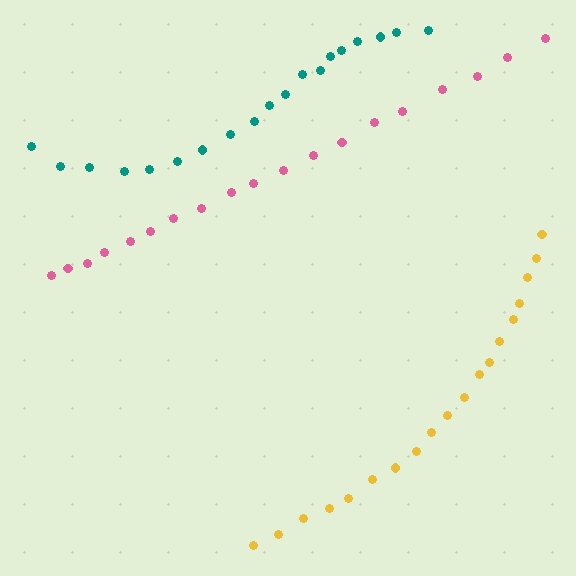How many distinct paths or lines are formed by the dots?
There are 3 distinct paths.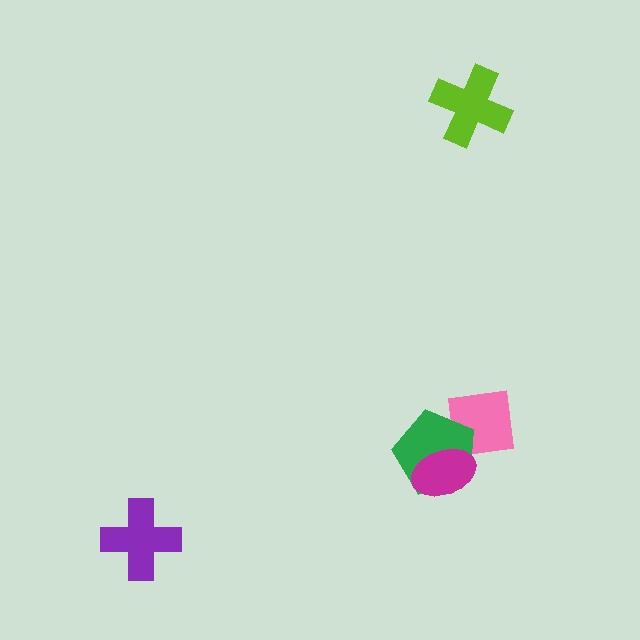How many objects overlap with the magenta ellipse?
1 object overlaps with the magenta ellipse.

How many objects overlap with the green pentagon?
2 objects overlap with the green pentagon.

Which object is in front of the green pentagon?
The magenta ellipse is in front of the green pentagon.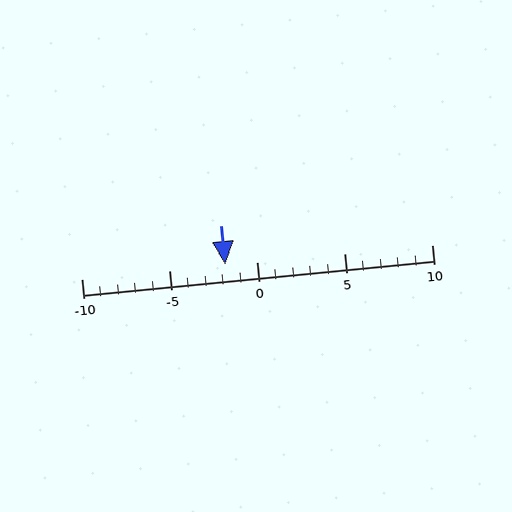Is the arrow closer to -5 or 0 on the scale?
The arrow is closer to 0.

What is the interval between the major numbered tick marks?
The major tick marks are spaced 5 units apart.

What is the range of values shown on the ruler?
The ruler shows values from -10 to 10.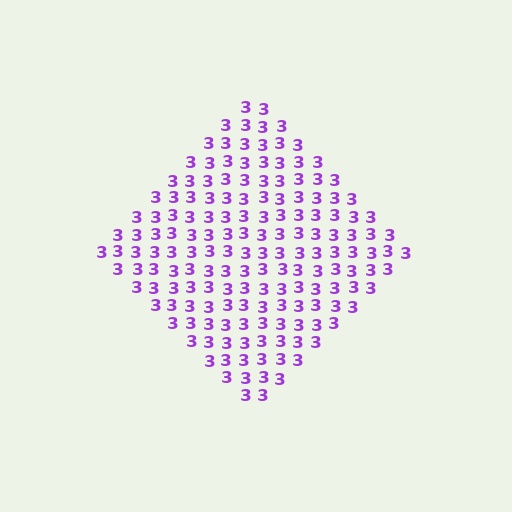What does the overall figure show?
The overall figure shows a diamond.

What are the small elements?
The small elements are digit 3's.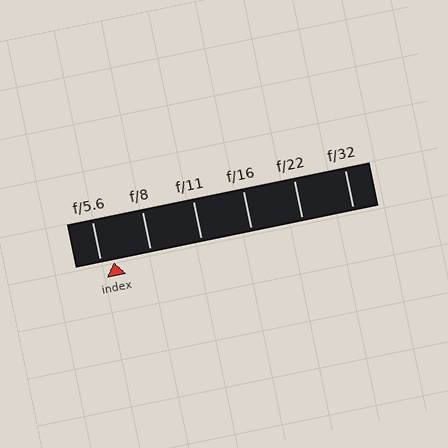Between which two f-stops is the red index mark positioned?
The index mark is between f/5.6 and f/8.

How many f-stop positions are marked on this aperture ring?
There are 6 f-stop positions marked.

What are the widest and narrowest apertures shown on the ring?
The widest aperture shown is f/5.6 and the narrowest is f/32.